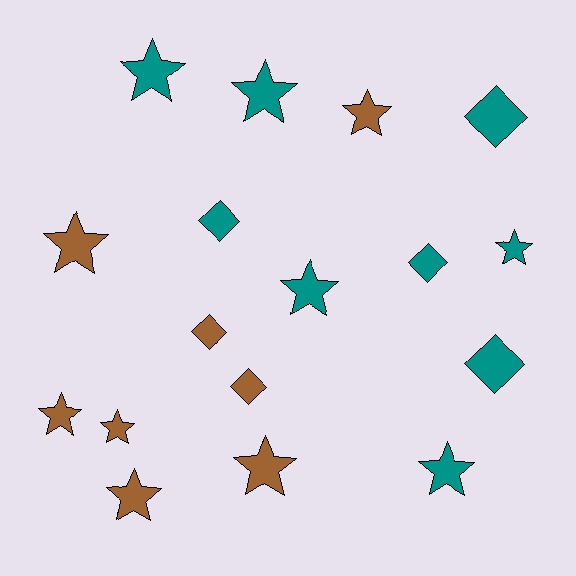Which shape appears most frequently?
Star, with 11 objects.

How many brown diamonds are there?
There are 2 brown diamonds.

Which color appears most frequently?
Teal, with 9 objects.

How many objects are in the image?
There are 17 objects.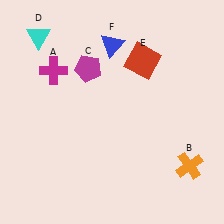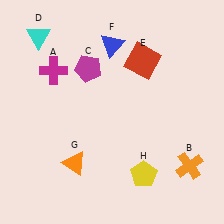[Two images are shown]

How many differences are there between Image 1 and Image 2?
There are 2 differences between the two images.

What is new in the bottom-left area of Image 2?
An orange triangle (G) was added in the bottom-left area of Image 2.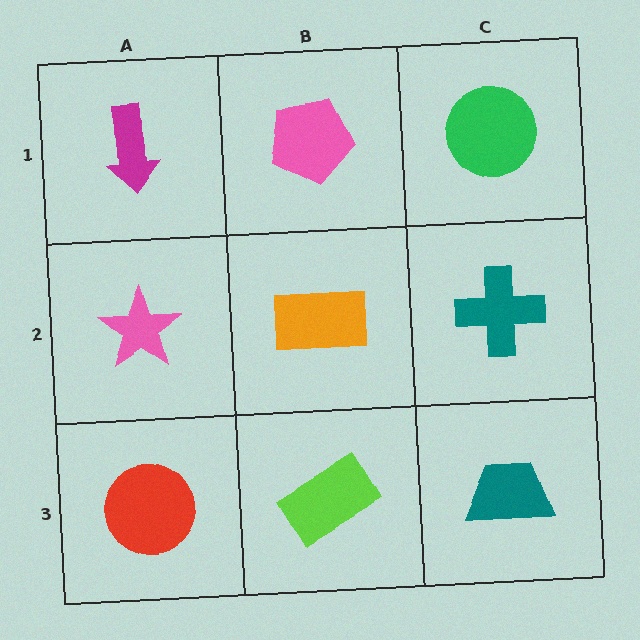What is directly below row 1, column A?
A pink star.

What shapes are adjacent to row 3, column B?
An orange rectangle (row 2, column B), a red circle (row 3, column A), a teal trapezoid (row 3, column C).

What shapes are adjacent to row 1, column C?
A teal cross (row 2, column C), a pink pentagon (row 1, column B).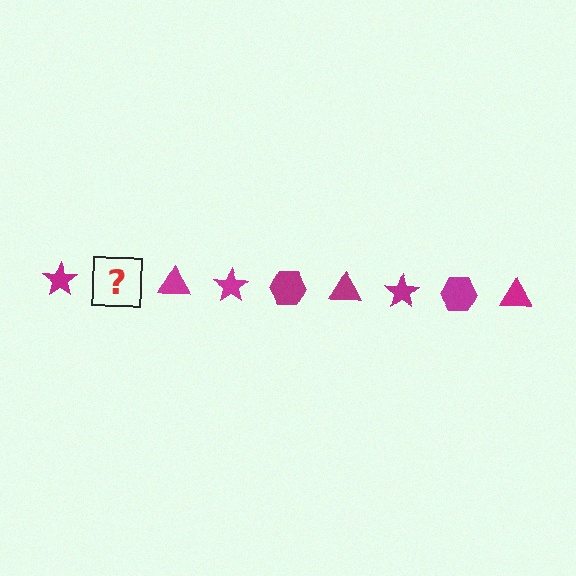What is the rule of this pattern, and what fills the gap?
The rule is that the pattern cycles through star, hexagon, triangle shapes in magenta. The gap should be filled with a magenta hexagon.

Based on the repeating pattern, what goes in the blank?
The blank should be a magenta hexagon.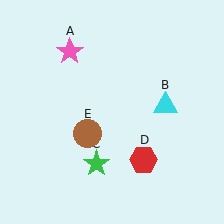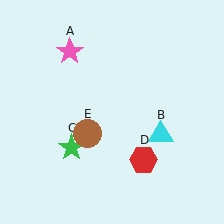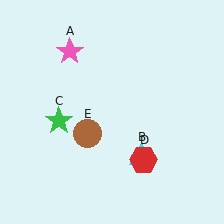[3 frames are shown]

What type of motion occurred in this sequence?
The cyan triangle (object B), green star (object C) rotated clockwise around the center of the scene.